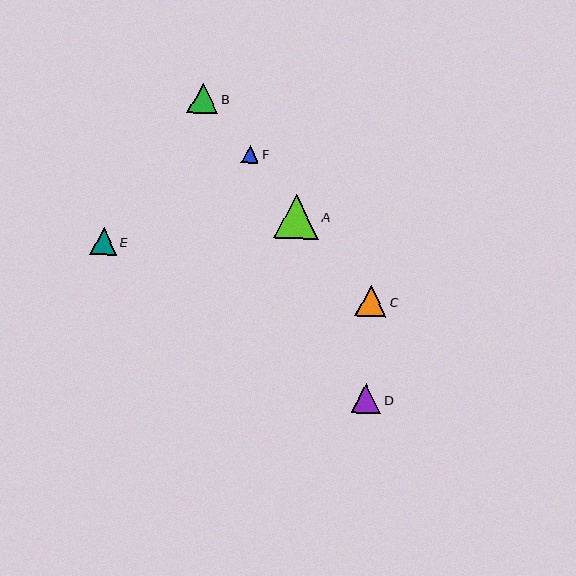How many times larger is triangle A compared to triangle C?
Triangle A is approximately 1.4 times the size of triangle C.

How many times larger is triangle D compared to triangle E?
Triangle D is approximately 1.1 times the size of triangle E.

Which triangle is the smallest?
Triangle F is the smallest with a size of approximately 18 pixels.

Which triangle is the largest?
Triangle A is the largest with a size of approximately 44 pixels.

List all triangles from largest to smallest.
From largest to smallest: A, C, B, D, E, F.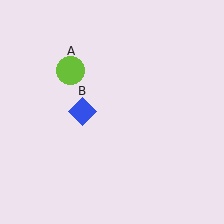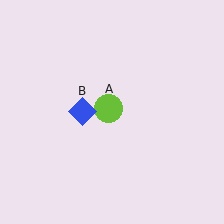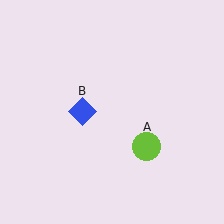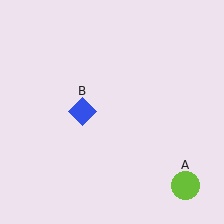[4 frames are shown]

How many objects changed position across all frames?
1 object changed position: lime circle (object A).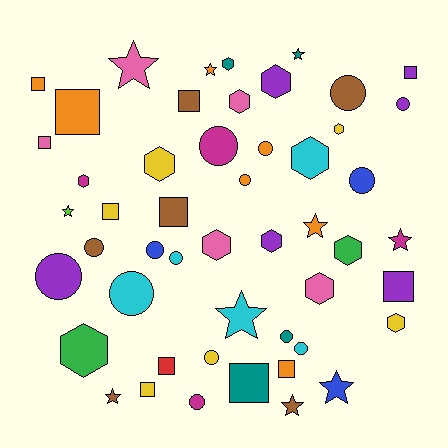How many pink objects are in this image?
There are 5 pink objects.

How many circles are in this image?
There are 15 circles.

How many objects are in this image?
There are 50 objects.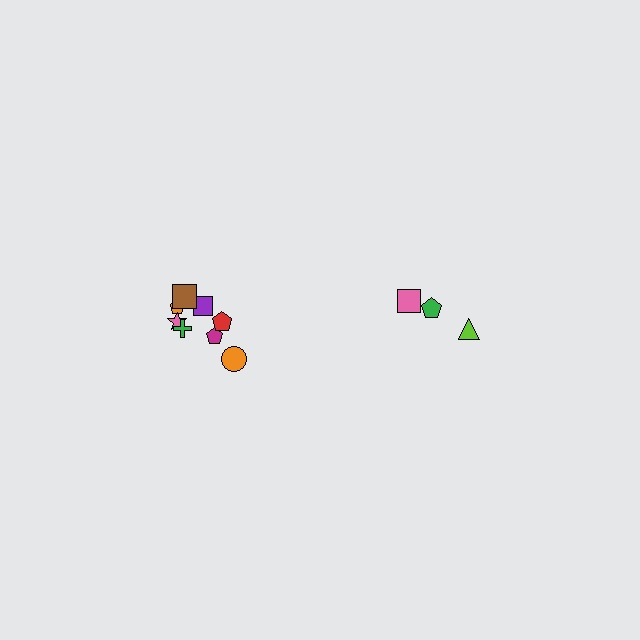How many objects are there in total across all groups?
There are 11 objects.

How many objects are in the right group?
There are 3 objects.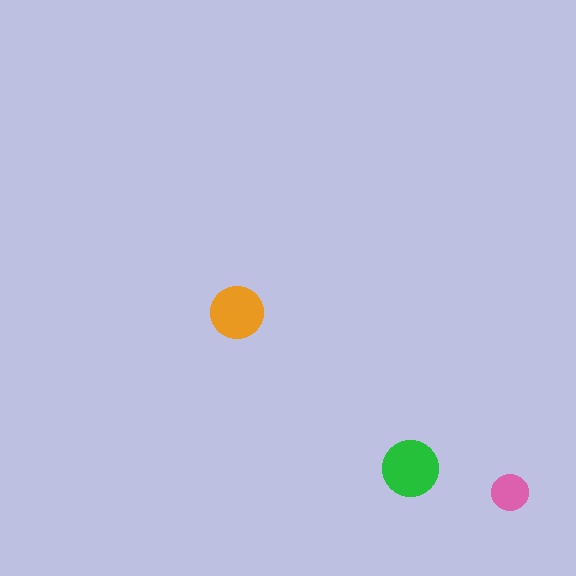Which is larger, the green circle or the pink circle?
The green one.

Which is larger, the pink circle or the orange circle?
The orange one.